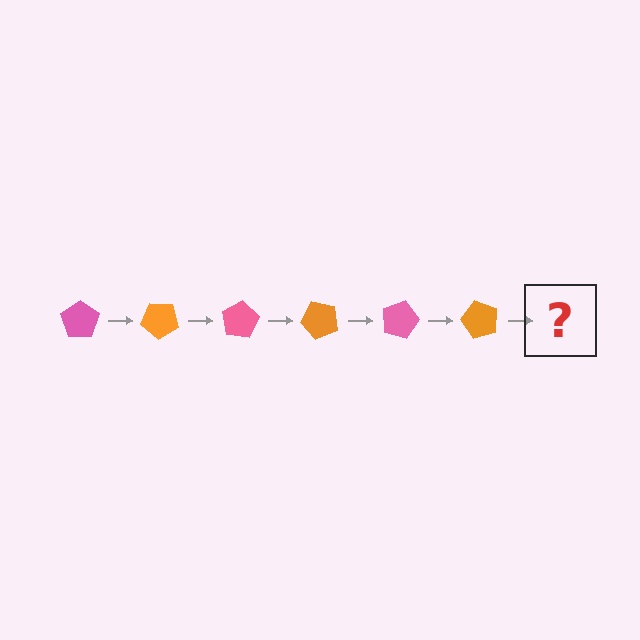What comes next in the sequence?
The next element should be a pink pentagon, rotated 240 degrees from the start.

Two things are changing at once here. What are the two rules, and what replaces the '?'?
The two rules are that it rotates 40 degrees each step and the color cycles through pink and orange. The '?' should be a pink pentagon, rotated 240 degrees from the start.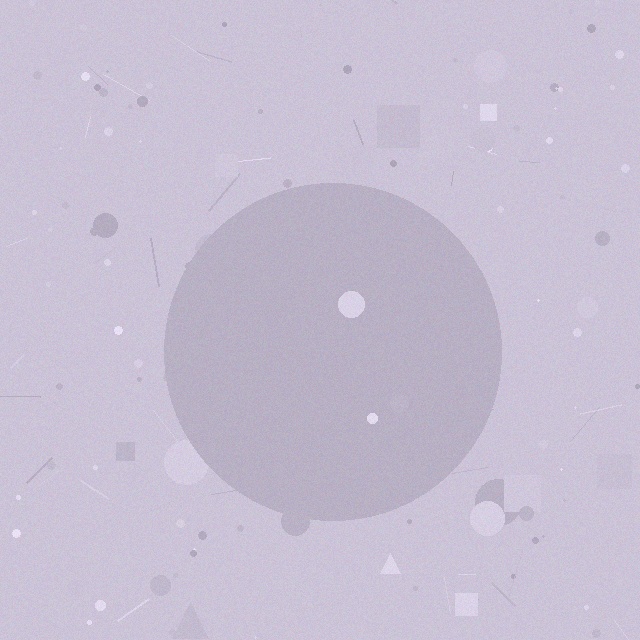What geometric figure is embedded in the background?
A circle is embedded in the background.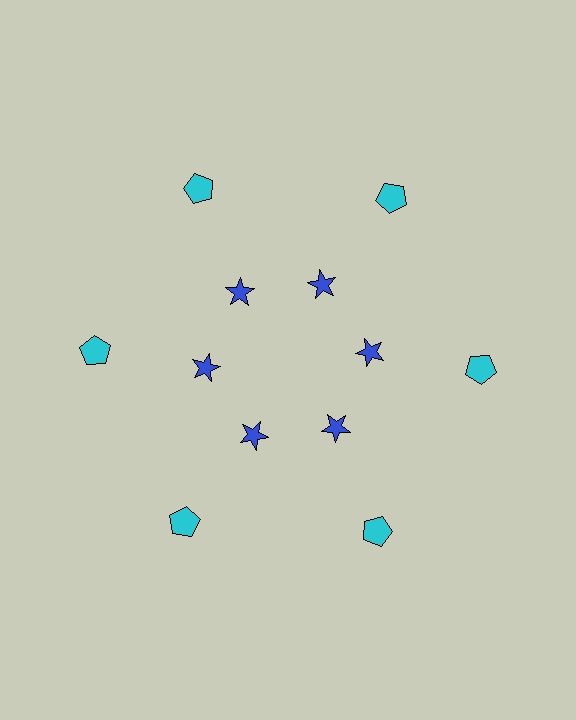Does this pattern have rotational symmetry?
Yes, this pattern has 6-fold rotational symmetry. It looks the same after rotating 60 degrees around the center.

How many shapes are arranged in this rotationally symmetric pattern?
There are 12 shapes, arranged in 6 groups of 2.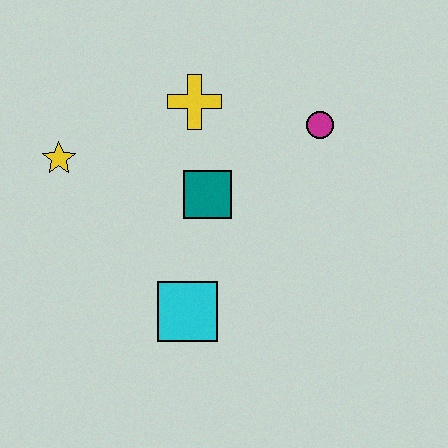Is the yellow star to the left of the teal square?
Yes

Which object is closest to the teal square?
The yellow cross is closest to the teal square.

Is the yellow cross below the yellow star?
No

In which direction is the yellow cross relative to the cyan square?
The yellow cross is above the cyan square.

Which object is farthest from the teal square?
The yellow star is farthest from the teal square.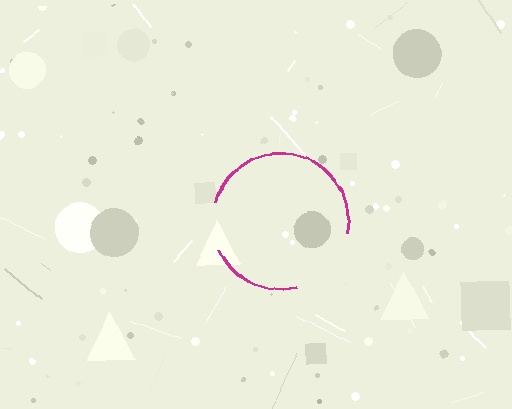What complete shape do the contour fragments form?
The contour fragments form a circle.